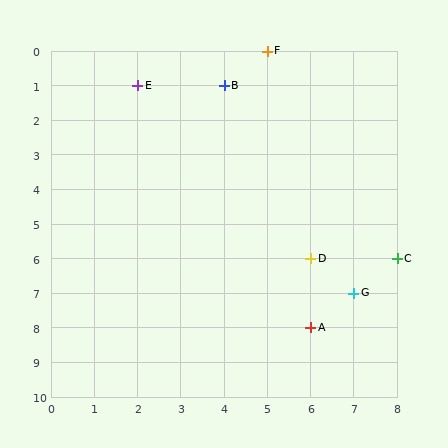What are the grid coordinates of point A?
Point A is at grid coordinates (6, 8).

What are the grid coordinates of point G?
Point G is at grid coordinates (7, 7).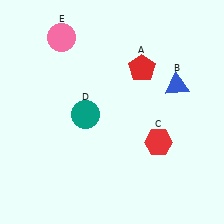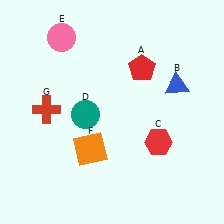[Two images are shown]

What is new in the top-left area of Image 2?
A red cross (G) was added in the top-left area of Image 2.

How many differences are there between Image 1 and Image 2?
There are 2 differences between the two images.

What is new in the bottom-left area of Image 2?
An orange square (F) was added in the bottom-left area of Image 2.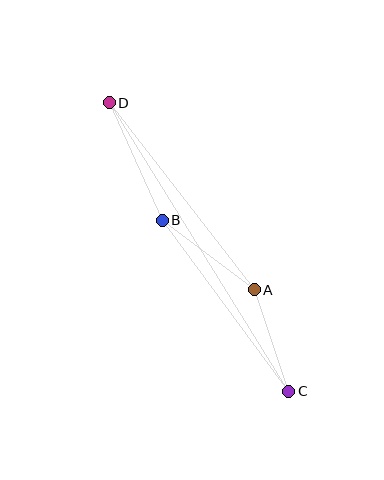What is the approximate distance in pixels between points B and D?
The distance between B and D is approximately 129 pixels.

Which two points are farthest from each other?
Points C and D are farthest from each other.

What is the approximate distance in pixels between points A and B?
The distance between A and B is approximately 115 pixels.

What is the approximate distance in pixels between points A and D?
The distance between A and D is approximately 236 pixels.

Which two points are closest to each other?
Points A and C are closest to each other.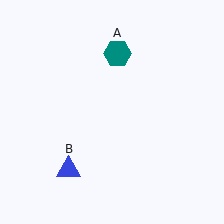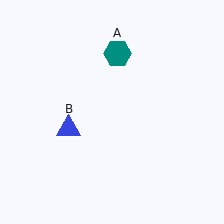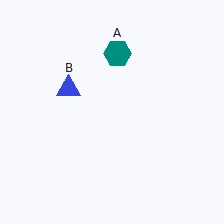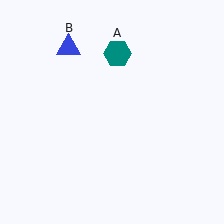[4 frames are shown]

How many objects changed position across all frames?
1 object changed position: blue triangle (object B).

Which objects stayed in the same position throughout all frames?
Teal hexagon (object A) remained stationary.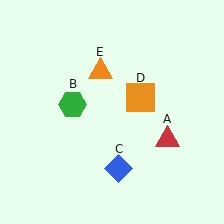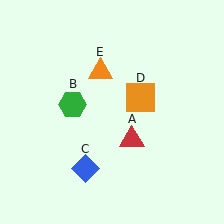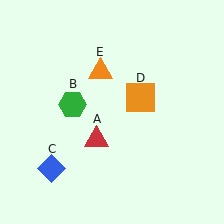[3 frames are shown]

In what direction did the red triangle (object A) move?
The red triangle (object A) moved left.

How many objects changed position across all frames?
2 objects changed position: red triangle (object A), blue diamond (object C).